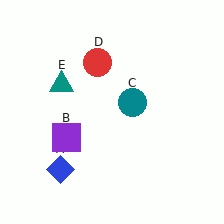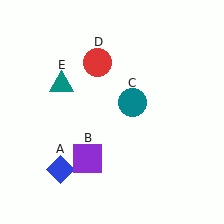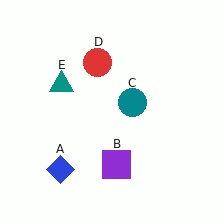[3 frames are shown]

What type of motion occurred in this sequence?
The purple square (object B) rotated counterclockwise around the center of the scene.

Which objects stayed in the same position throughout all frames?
Blue diamond (object A) and teal circle (object C) and red circle (object D) and teal triangle (object E) remained stationary.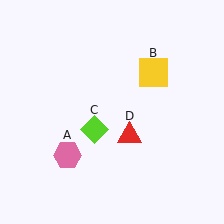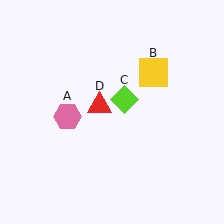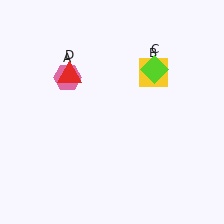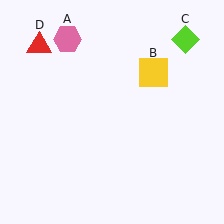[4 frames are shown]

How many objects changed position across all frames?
3 objects changed position: pink hexagon (object A), lime diamond (object C), red triangle (object D).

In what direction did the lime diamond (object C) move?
The lime diamond (object C) moved up and to the right.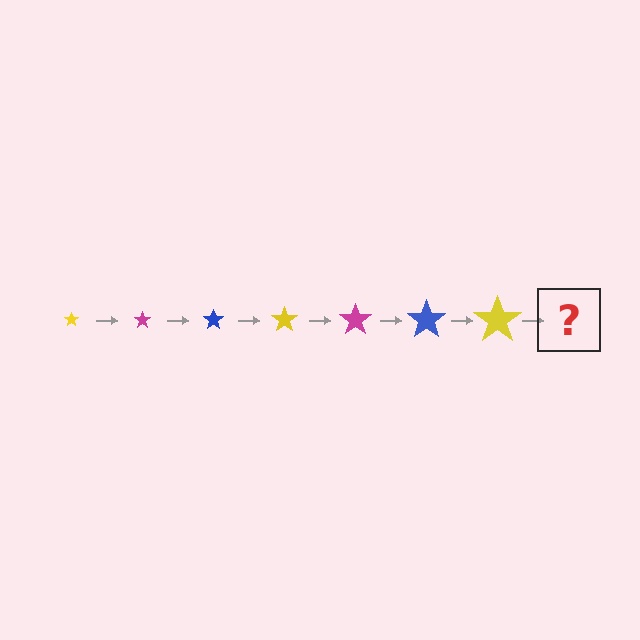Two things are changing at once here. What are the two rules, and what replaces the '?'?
The two rules are that the star grows larger each step and the color cycles through yellow, magenta, and blue. The '?' should be a magenta star, larger than the previous one.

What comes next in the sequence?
The next element should be a magenta star, larger than the previous one.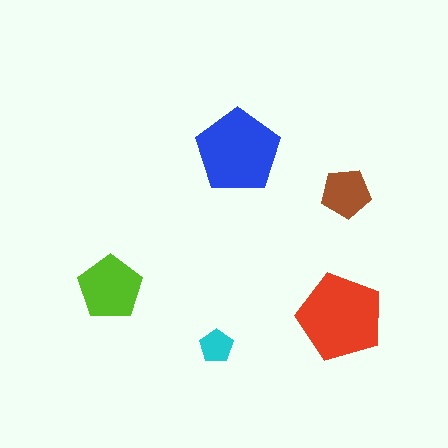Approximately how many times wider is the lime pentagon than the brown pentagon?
About 1.5 times wider.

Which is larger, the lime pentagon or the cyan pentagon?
The lime one.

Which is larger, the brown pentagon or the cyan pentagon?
The brown one.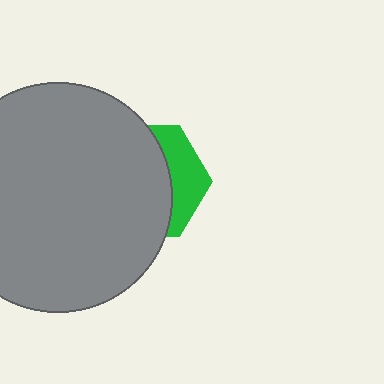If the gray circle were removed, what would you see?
You would see the complete green hexagon.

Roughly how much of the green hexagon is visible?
A small part of it is visible (roughly 30%).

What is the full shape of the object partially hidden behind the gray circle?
The partially hidden object is a green hexagon.